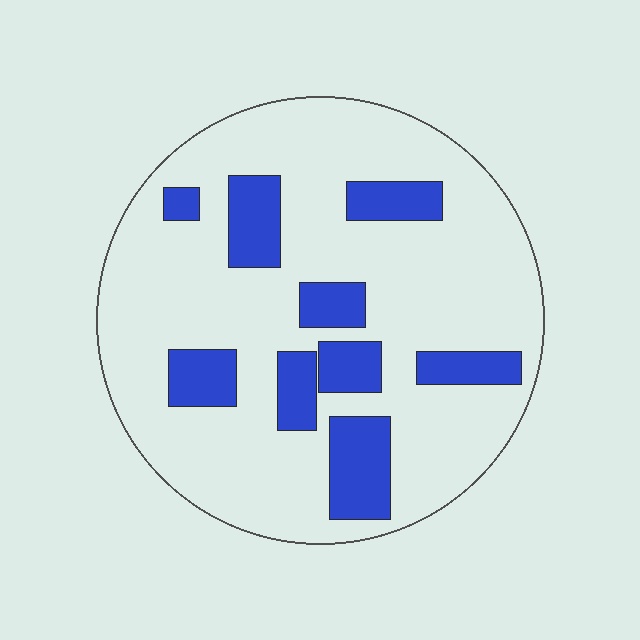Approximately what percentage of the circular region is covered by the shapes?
Approximately 20%.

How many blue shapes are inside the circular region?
9.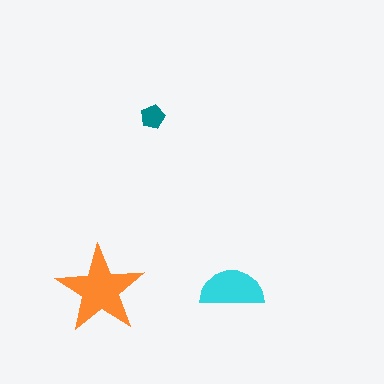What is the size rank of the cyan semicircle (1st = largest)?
2nd.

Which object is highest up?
The teal pentagon is topmost.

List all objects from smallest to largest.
The teal pentagon, the cyan semicircle, the orange star.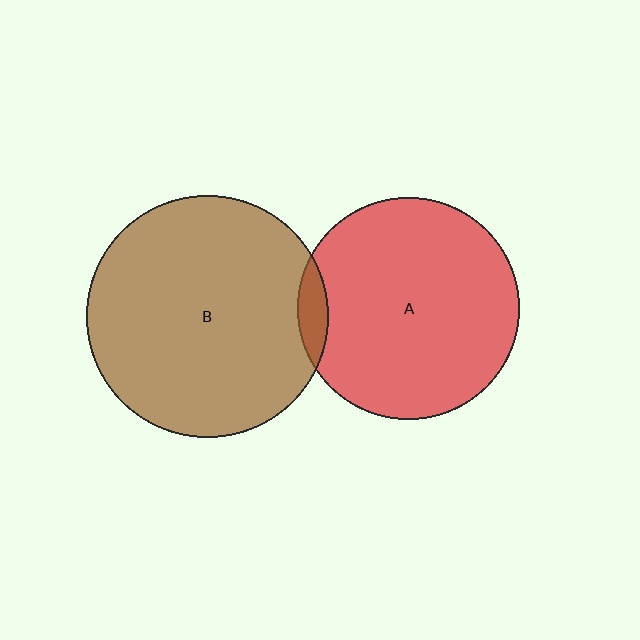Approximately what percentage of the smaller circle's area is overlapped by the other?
Approximately 5%.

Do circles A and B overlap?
Yes.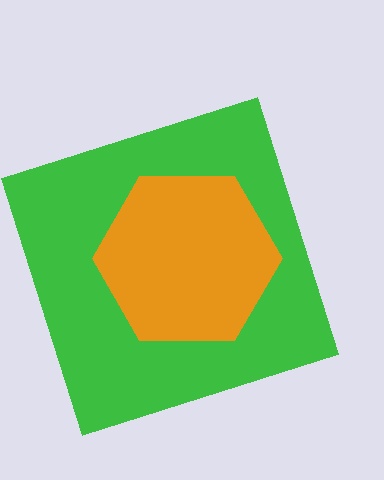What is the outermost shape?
The green square.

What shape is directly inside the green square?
The orange hexagon.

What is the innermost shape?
The orange hexagon.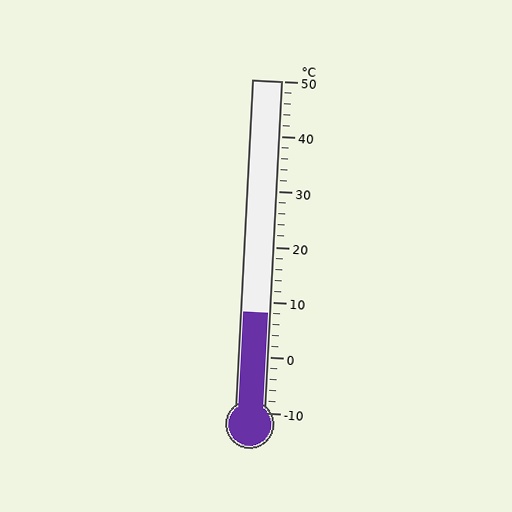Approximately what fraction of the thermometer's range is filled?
The thermometer is filled to approximately 30% of its range.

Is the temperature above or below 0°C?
The temperature is above 0°C.